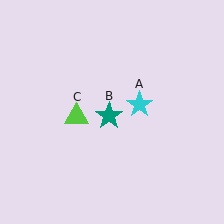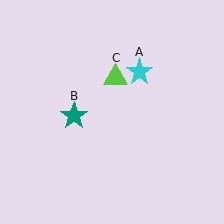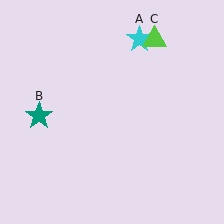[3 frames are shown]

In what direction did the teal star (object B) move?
The teal star (object B) moved left.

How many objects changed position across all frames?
3 objects changed position: cyan star (object A), teal star (object B), lime triangle (object C).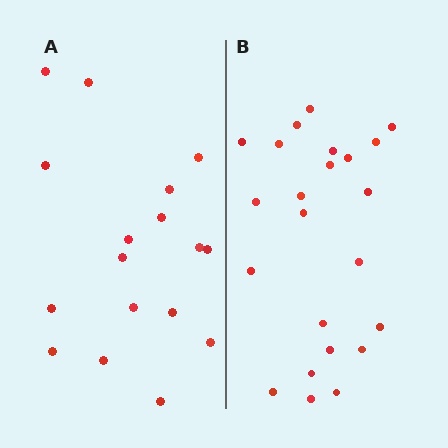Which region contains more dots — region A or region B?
Region B (the right region) has more dots.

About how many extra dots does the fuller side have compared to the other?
Region B has about 6 more dots than region A.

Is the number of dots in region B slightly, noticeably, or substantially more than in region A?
Region B has noticeably more, but not dramatically so. The ratio is roughly 1.4 to 1.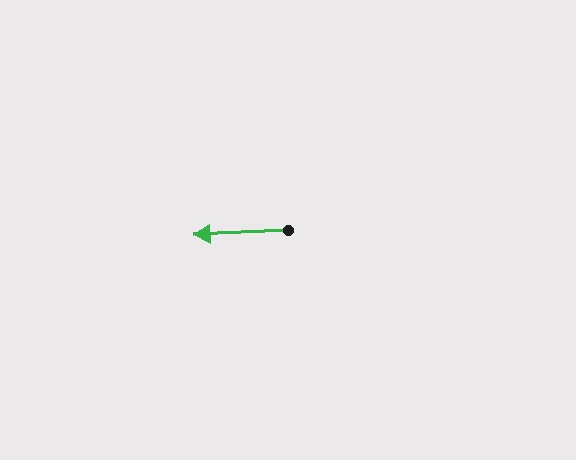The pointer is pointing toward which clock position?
Roughly 9 o'clock.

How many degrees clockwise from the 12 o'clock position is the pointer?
Approximately 267 degrees.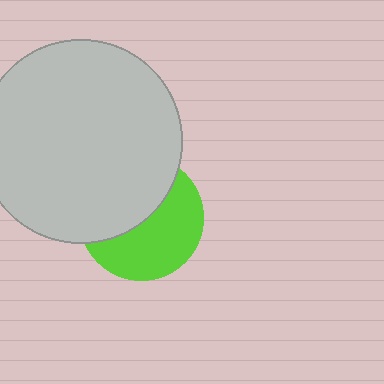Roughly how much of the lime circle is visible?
About half of it is visible (roughly 52%).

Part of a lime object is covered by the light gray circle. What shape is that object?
It is a circle.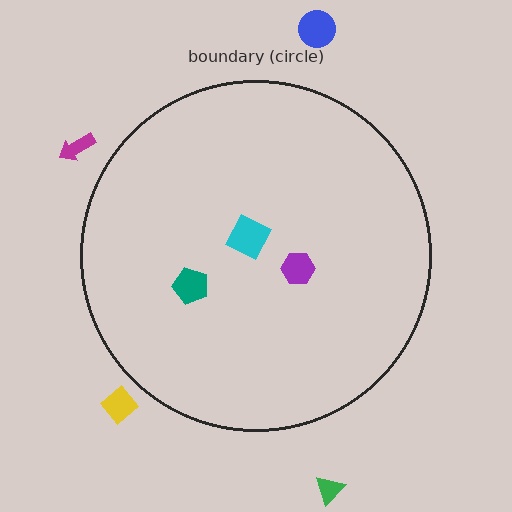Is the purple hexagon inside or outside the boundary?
Inside.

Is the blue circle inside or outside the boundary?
Outside.